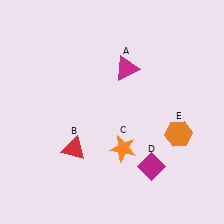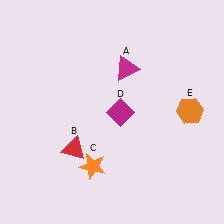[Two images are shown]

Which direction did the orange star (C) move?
The orange star (C) moved left.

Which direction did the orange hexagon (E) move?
The orange hexagon (E) moved up.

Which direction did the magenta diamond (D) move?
The magenta diamond (D) moved up.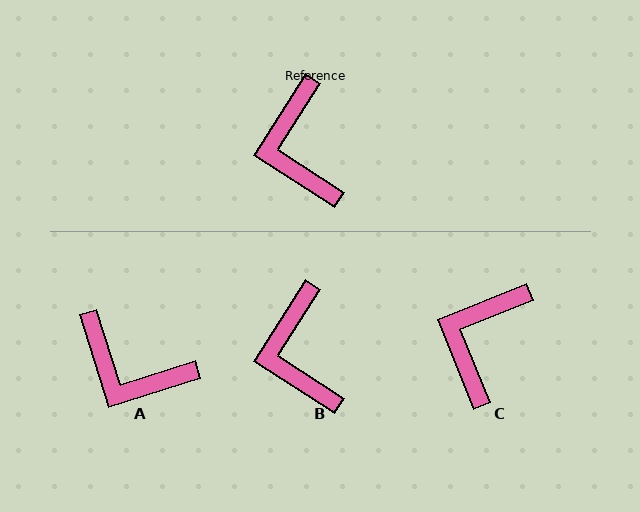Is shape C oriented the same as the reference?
No, it is off by about 36 degrees.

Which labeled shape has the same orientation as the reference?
B.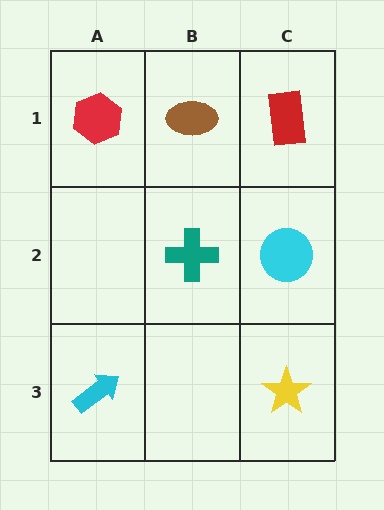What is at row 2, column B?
A teal cross.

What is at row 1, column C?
A red rectangle.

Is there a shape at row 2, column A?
No, that cell is empty.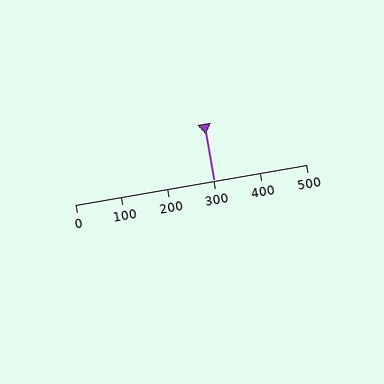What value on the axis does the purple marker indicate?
The marker indicates approximately 300.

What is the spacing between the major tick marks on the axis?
The major ticks are spaced 100 apart.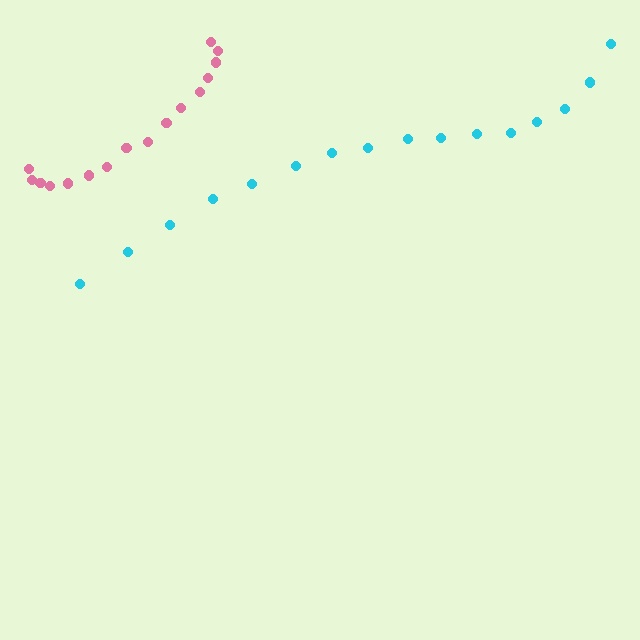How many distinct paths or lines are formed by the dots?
There are 2 distinct paths.